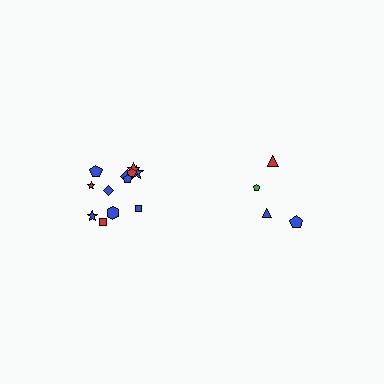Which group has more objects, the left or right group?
The left group.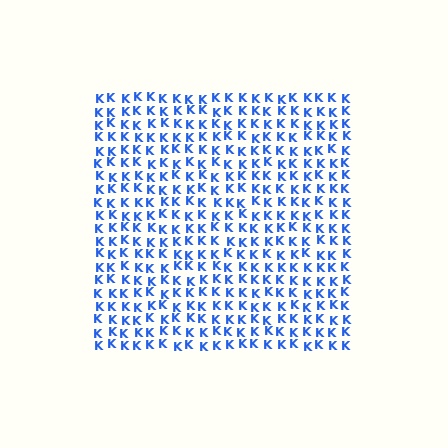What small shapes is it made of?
It is made of small letter K's.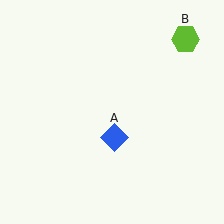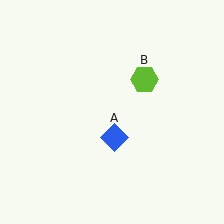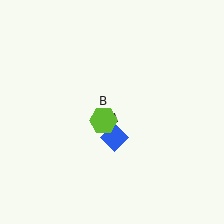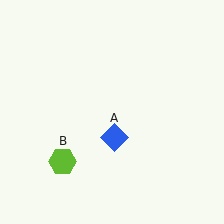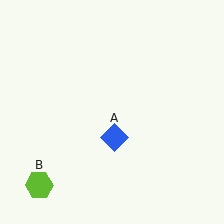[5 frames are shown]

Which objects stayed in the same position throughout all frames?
Blue diamond (object A) remained stationary.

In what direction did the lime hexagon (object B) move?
The lime hexagon (object B) moved down and to the left.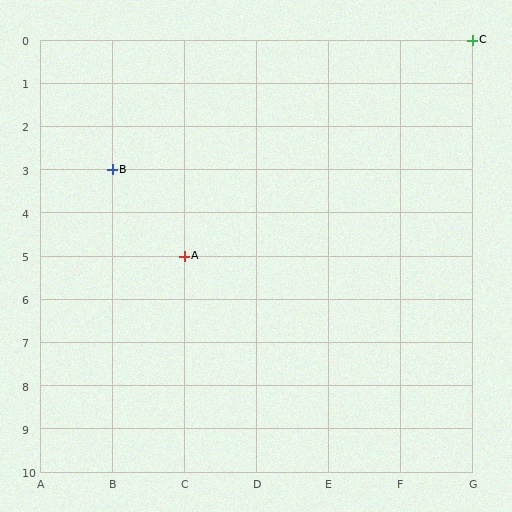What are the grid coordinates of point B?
Point B is at grid coordinates (B, 3).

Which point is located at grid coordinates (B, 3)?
Point B is at (B, 3).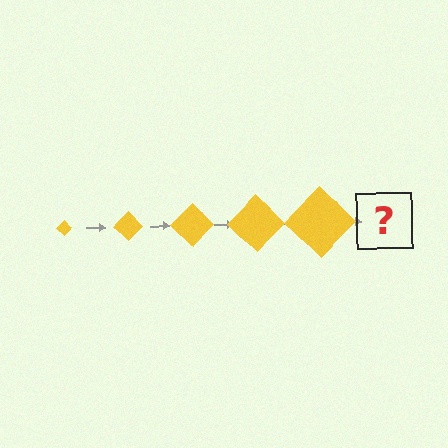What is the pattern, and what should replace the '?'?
The pattern is that the diamond gets progressively larger each step. The '?' should be a yellow diamond, larger than the previous one.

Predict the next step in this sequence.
The next step is a yellow diamond, larger than the previous one.